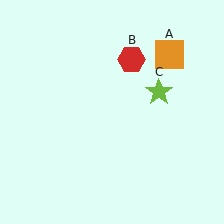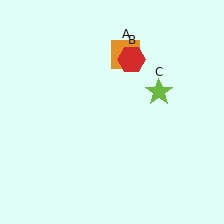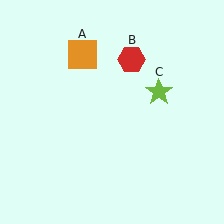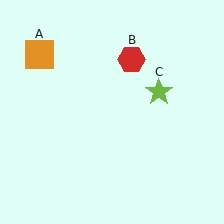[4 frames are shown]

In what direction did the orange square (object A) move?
The orange square (object A) moved left.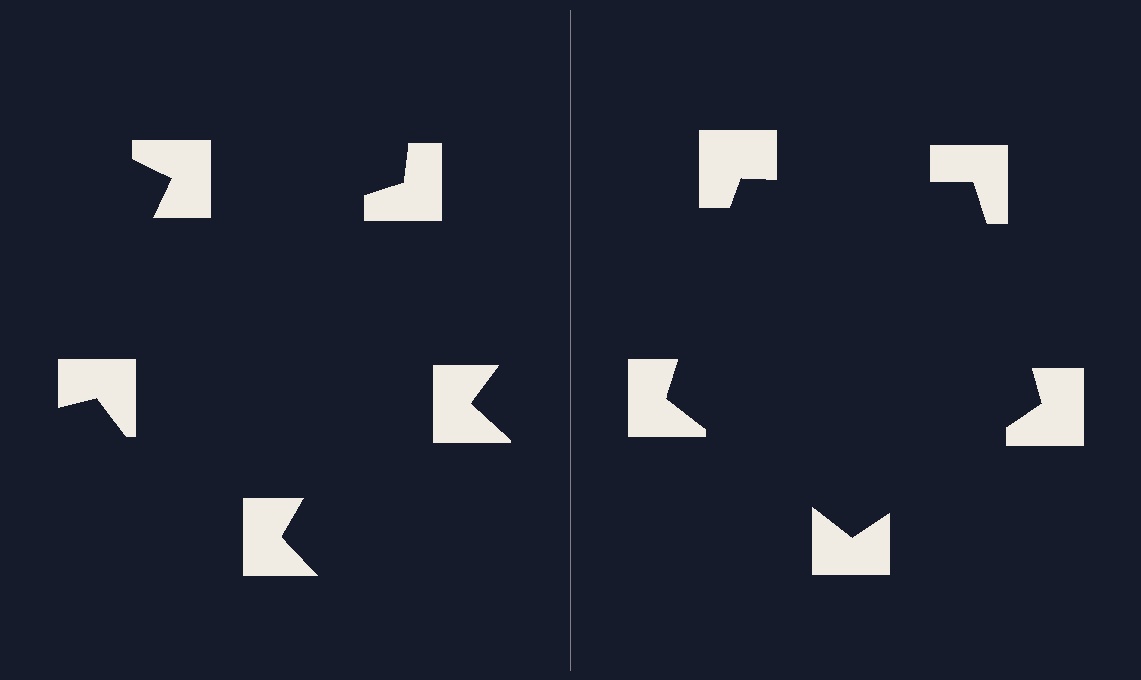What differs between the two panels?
The notched squares are positioned identically on both sides; only the wedge orientations differ. On the right they align to a pentagon; on the left they are misaligned.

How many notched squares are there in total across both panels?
10 — 5 on each side.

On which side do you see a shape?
An illusory pentagon appears on the right side. On the left side the wedge cuts are rotated, so no coherent shape forms.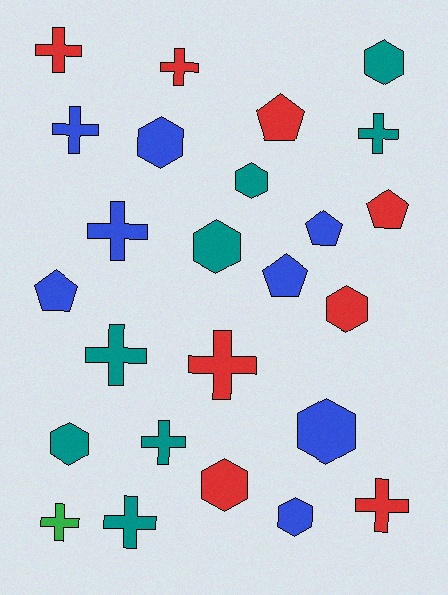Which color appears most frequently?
Teal, with 8 objects.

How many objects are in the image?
There are 25 objects.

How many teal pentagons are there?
There are no teal pentagons.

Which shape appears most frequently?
Cross, with 11 objects.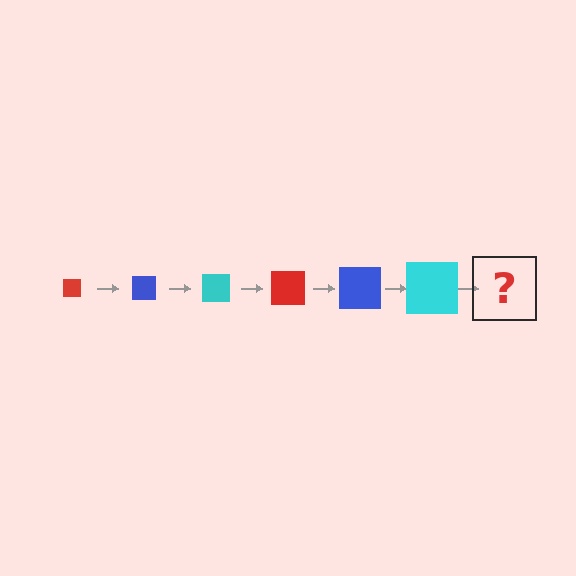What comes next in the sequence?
The next element should be a red square, larger than the previous one.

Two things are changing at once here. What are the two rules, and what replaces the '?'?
The two rules are that the square grows larger each step and the color cycles through red, blue, and cyan. The '?' should be a red square, larger than the previous one.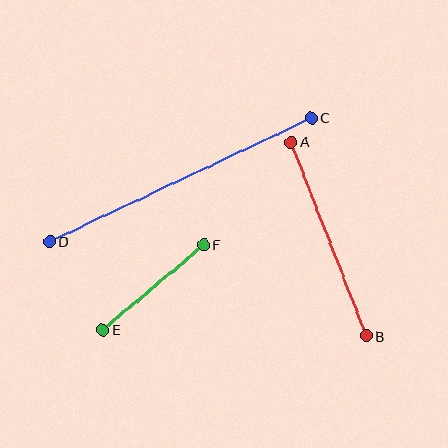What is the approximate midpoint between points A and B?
The midpoint is at approximately (329, 239) pixels.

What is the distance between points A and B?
The distance is approximately 208 pixels.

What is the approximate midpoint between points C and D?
The midpoint is at approximately (180, 180) pixels.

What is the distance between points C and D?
The distance is approximately 290 pixels.